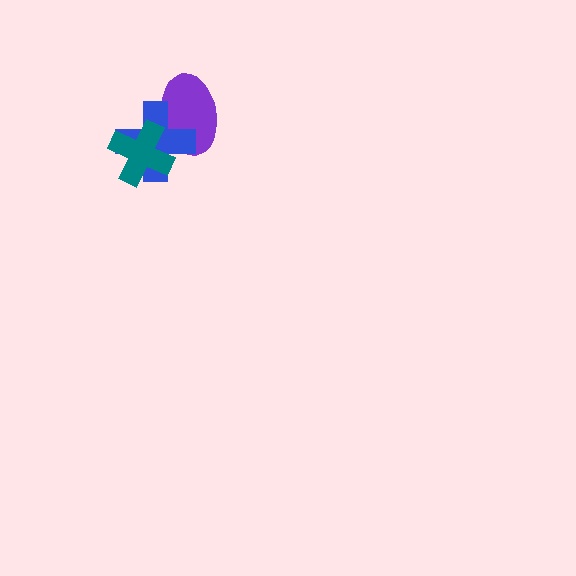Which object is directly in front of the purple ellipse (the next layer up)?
The blue cross is directly in front of the purple ellipse.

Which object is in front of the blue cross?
The teal cross is in front of the blue cross.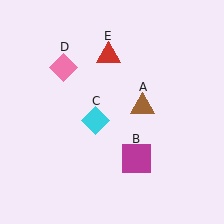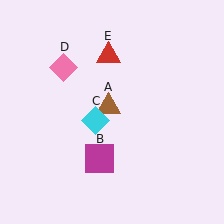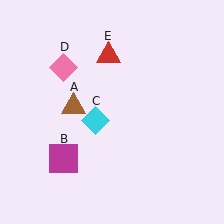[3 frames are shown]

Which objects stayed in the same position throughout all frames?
Cyan diamond (object C) and pink diamond (object D) and red triangle (object E) remained stationary.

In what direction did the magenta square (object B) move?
The magenta square (object B) moved left.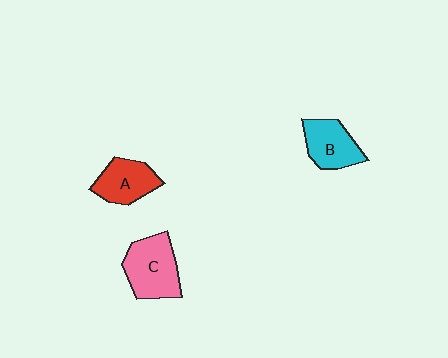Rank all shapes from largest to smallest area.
From largest to smallest: C (pink), B (cyan), A (red).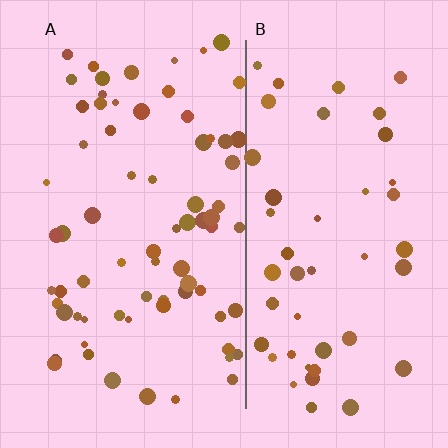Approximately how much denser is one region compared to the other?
Approximately 1.5× — region A over region B.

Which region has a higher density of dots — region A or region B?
A (the left).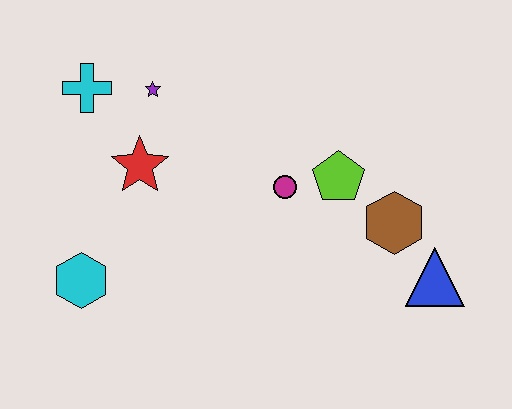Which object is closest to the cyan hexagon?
The red star is closest to the cyan hexagon.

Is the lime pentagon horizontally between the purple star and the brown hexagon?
Yes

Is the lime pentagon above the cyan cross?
No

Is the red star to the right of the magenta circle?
No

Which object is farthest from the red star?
The blue triangle is farthest from the red star.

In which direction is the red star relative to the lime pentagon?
The red star is to the left of the lime pentagon.